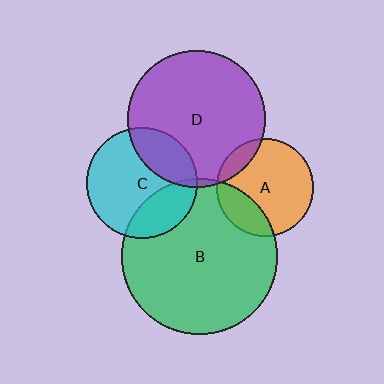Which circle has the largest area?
Circle B (green).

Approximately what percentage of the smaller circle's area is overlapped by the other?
Approximately 25%.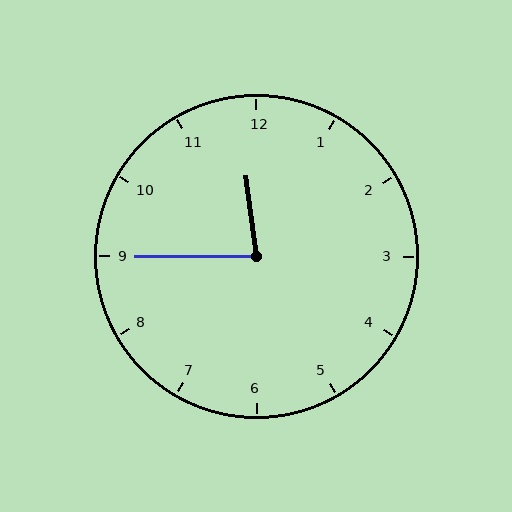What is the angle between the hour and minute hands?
Approximately 82 degrees.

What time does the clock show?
11:45.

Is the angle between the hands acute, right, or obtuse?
It is acute.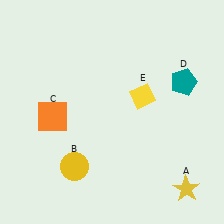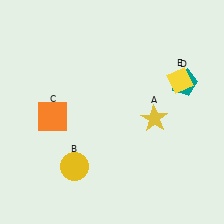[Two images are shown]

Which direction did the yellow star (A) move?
The yellow star (A) moved up.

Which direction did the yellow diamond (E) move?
The yellow diamond (E) moved right.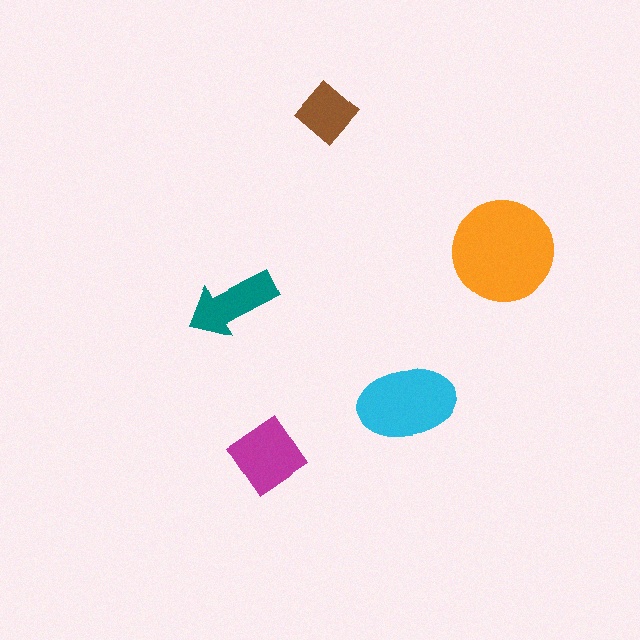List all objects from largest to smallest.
The orange circle, the cyan ellipse, the magenta diamond, the teal arrow, the brown diamond.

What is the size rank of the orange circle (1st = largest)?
1st.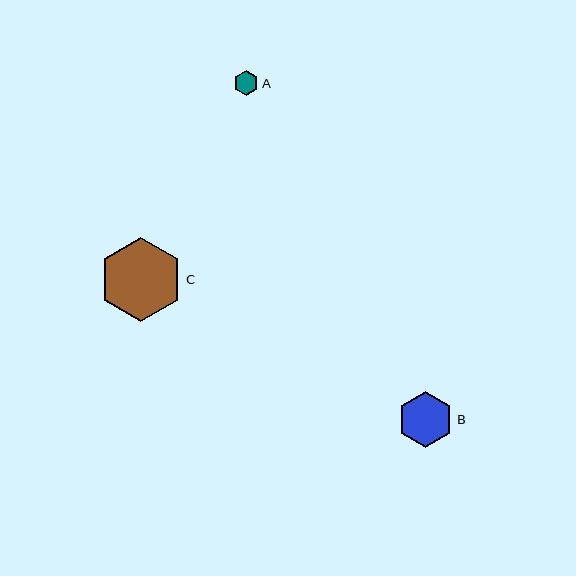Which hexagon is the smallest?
Hexagon A is the smallest with a size of approximately 25 pixels.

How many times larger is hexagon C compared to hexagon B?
Hexagon C is approximately 1.5 times the size of hexagon B.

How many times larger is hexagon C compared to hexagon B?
Hexagon C is approximately 1.5 times the size of hexagon B.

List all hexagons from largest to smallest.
From largest to smallest: C, B, A.